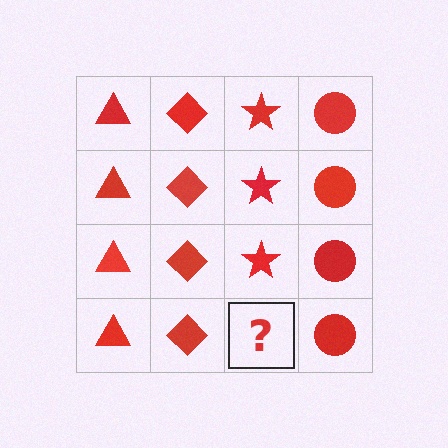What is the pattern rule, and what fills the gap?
The rule is that each column has a consistent shape. The gap should be filled with a red star.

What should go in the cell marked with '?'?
The missing cell should contain a red star.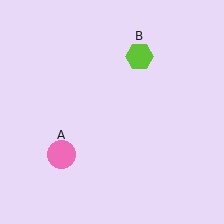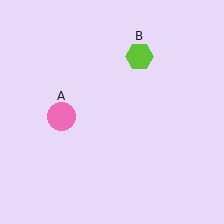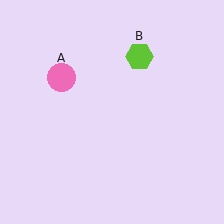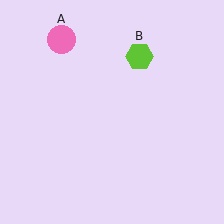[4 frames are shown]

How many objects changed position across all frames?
1 object changed position: pink circle (object A).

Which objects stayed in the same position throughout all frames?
Lime hexagon (object B) remained stationary.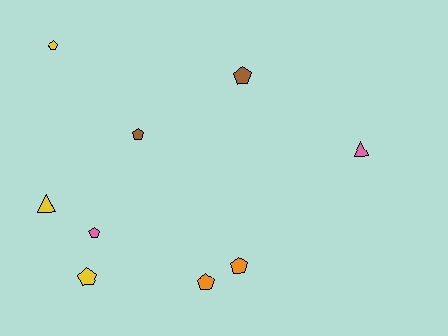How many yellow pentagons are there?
There are 2 yellow pentagons.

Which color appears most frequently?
Yellow, with 3 objects.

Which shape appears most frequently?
Pentagon, with 7 objects.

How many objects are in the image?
There are 9 objects.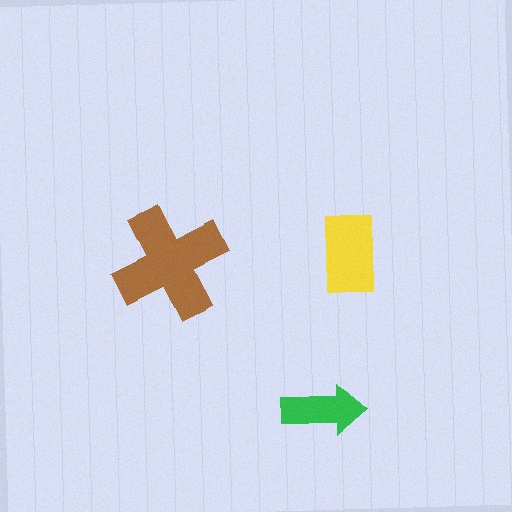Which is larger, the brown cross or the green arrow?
The brown cross.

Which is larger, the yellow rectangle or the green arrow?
The yellow rectangle.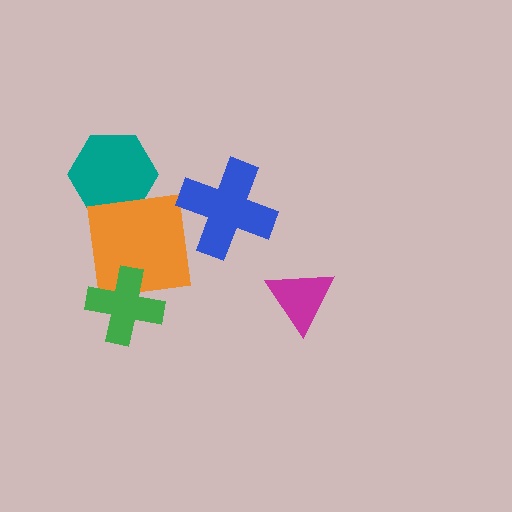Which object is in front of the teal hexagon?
The orange square is in front of the teal hexagon.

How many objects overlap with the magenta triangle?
0 objects overlap with the magenta triangle.